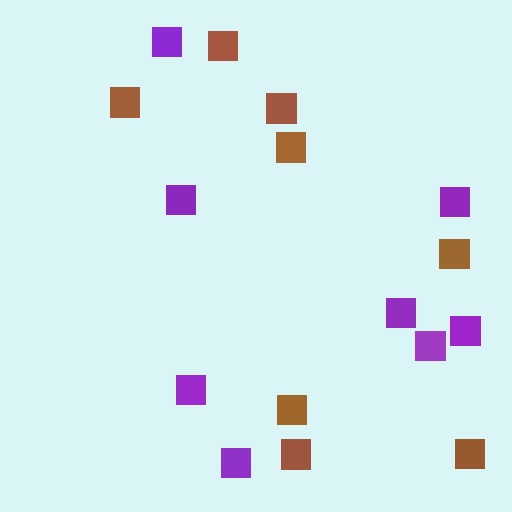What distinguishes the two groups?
There are 2 groups: one group of brown squares (8) and one group of purple squares (8).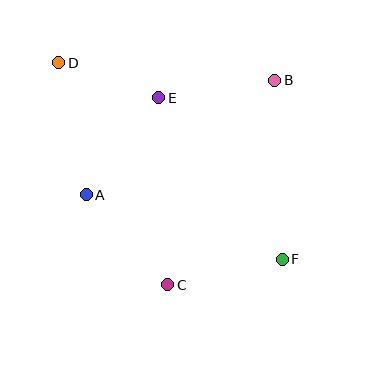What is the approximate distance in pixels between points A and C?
The distance between A and C is approximately 121 pixels.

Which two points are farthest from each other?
Points D and F are farthest from each other.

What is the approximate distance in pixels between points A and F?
The distance between A and F is approximately 206 pixels.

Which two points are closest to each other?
Points D and E are closest to each other.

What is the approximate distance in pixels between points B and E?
The distance between B and E is approximately 117 pixels.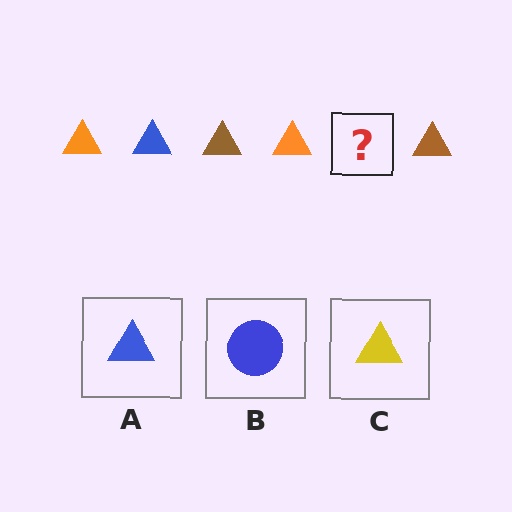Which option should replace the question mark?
Option A.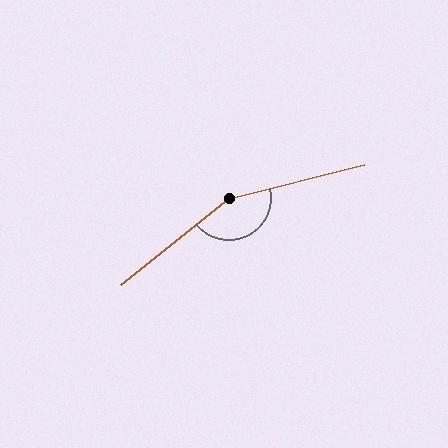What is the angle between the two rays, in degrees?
Approximately 155 degrees.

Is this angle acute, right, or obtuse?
It is obtuse.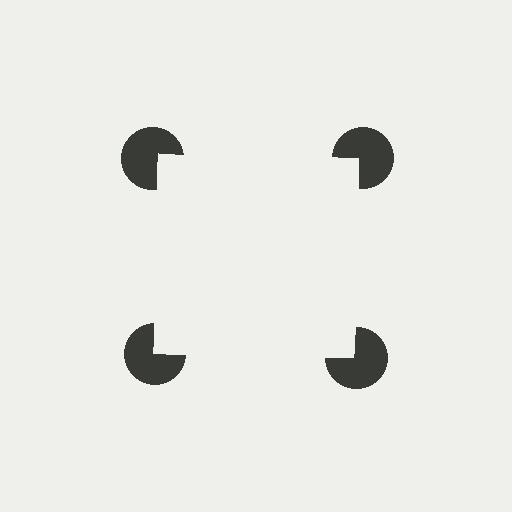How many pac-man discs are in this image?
There are 4 — one at each vertex of the illusory square.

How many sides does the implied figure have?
4 sides.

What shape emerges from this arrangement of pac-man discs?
An illusory square — its edges are inferred from the aligned wedge cuts in the pac-man discs, not physically drawn.